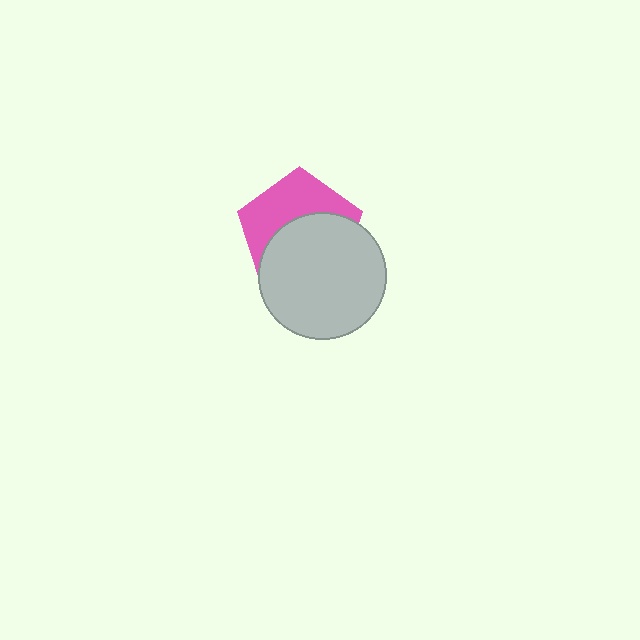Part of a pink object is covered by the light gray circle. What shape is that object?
It is a pentagon.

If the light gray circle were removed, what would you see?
You would see the complete pink pentagon.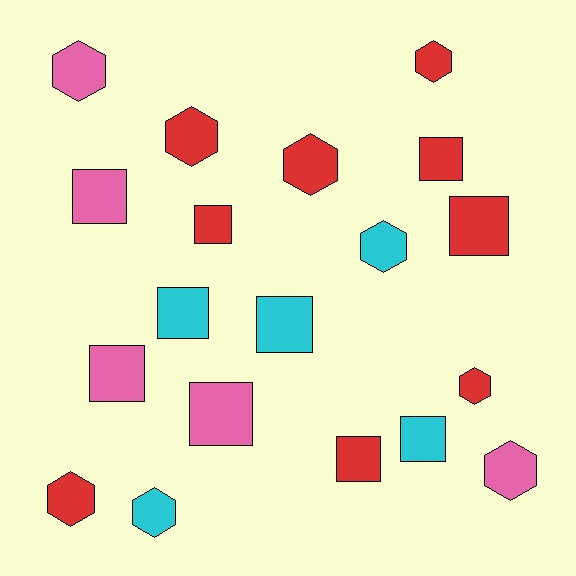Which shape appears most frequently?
Square, with 10 objects.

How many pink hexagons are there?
There are 2 pink hexagons.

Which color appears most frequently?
Red, with 9 objects.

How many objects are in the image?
There are 19 objects.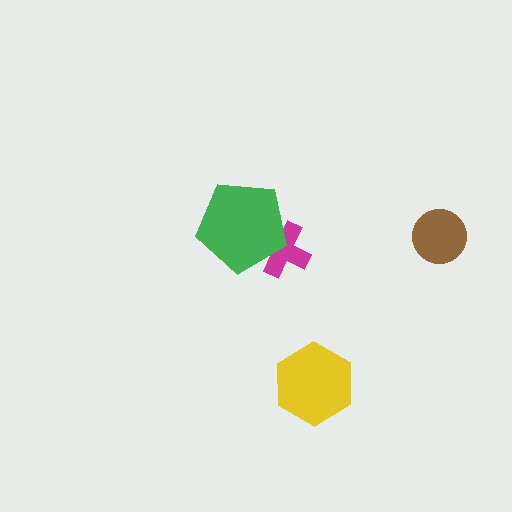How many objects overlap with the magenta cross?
1 object overlaps with the magenta cross.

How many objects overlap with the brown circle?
0 objects overlap with the brown circle.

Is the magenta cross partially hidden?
Yes, it is partially covered by another shape.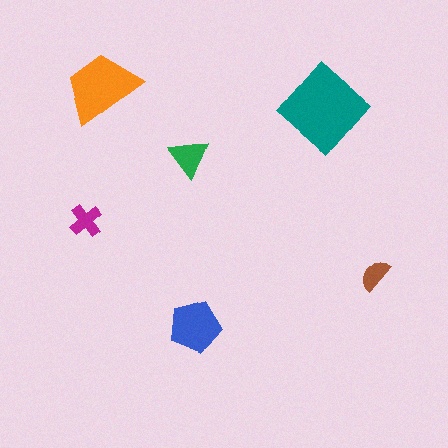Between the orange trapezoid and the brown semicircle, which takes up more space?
The orange trapezoid.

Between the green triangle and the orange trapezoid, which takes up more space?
The orange trapezoid.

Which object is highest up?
The orange trapezoid is topmost.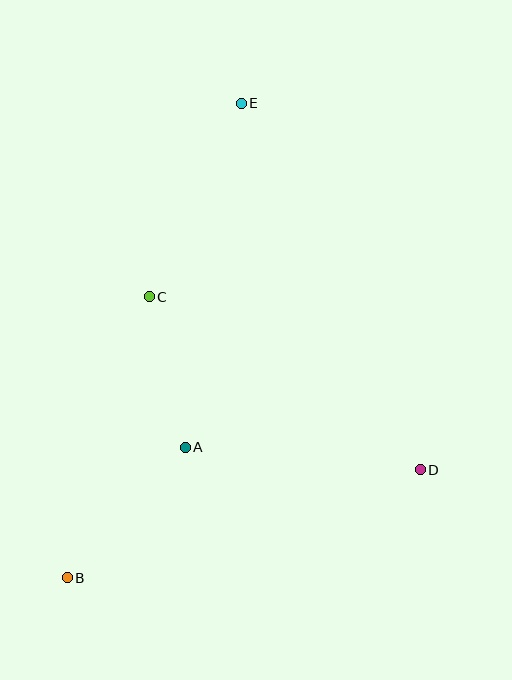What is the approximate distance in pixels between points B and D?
The distance between B and D is approximately 369 pixels.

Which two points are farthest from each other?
Points B and E are farthest from each other.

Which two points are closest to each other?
Points A and C are closest to each other.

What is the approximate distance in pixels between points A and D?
The distance between A and D is approximately 236 pixels.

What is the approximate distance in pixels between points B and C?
The distance between B and C is approximately 293 pixels.